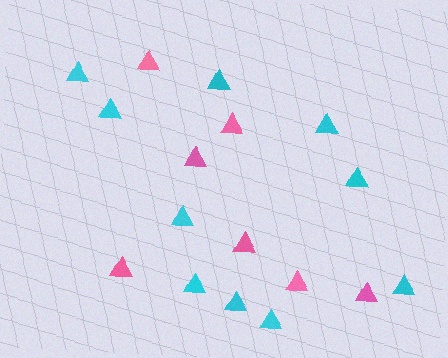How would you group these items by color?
There are 2 groups: one group of pink triangles (7) and one group of cyan triangles (10).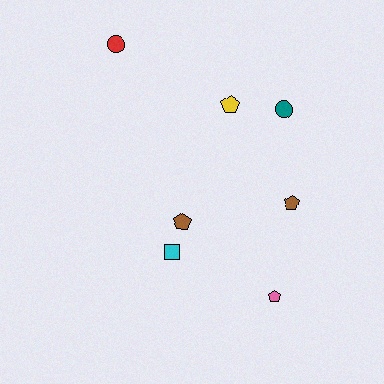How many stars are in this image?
There are no stars.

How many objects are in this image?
There are 7 objects.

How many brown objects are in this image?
There are 2 brown objects.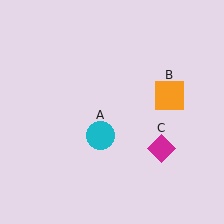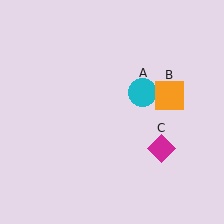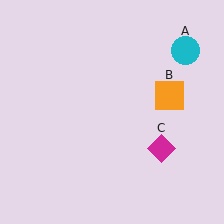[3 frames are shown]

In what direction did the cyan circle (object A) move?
The cyan circle (object A) moved up and to the right.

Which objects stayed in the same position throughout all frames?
Orange square (object B) and magenta diamond (object C) remained stationary.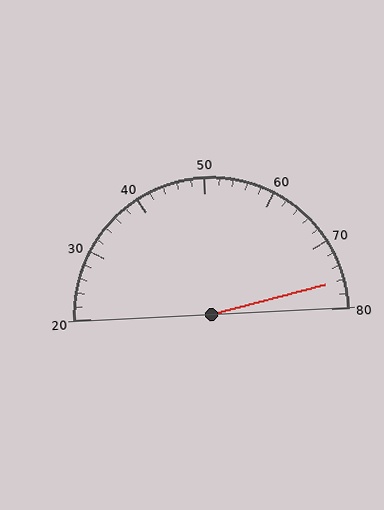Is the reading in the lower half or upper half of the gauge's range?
The reading is in the upper half of the range (20 to 80).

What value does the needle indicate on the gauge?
The needle indicates approximately 76.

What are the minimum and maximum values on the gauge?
The gauge ranges from 20 to 80.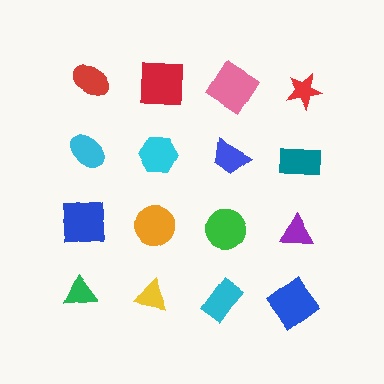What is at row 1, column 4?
A red star.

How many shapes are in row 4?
4 shapes.